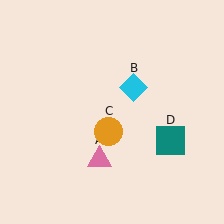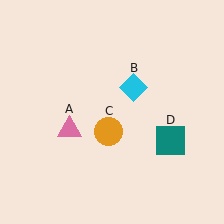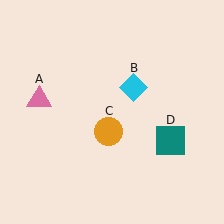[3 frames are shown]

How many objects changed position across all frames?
1 object changed position: pink triangle (object A).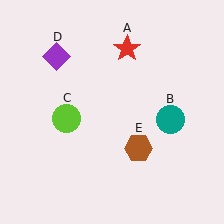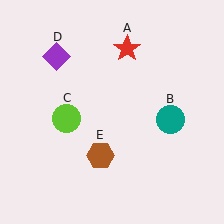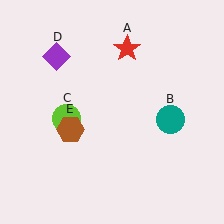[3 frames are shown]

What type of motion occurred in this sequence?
The brown hexagon (object E) rotated clockwise around the center of the scene.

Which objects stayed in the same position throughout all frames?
Red star (object A) and teal circle (object B) and lime circle (object C) and purple diamond (object D) remained stationary.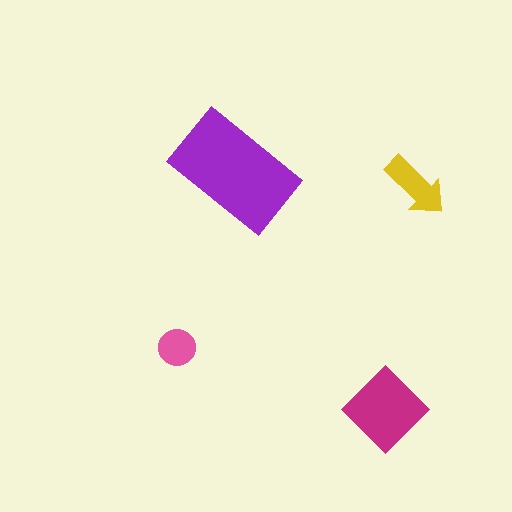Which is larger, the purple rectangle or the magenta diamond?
The purple rectangle.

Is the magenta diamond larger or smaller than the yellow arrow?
Larger.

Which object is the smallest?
The pink circle.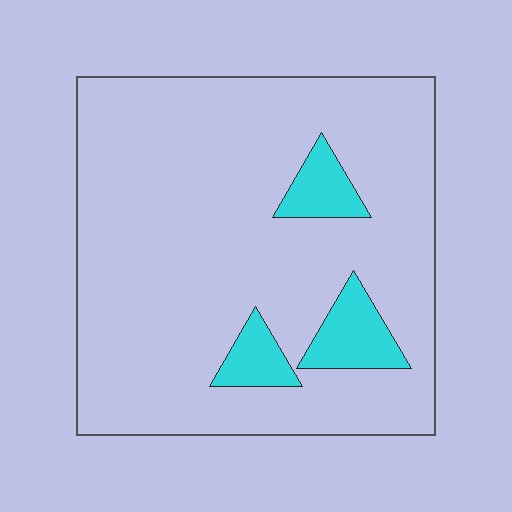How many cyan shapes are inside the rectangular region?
3.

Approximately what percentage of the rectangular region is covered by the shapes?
Approximately 10%.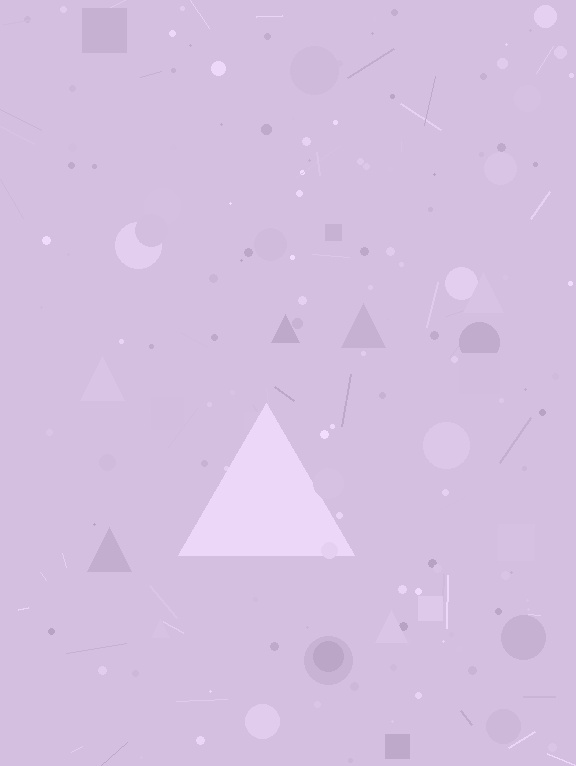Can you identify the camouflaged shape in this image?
The camouflaged shape is a triangle.